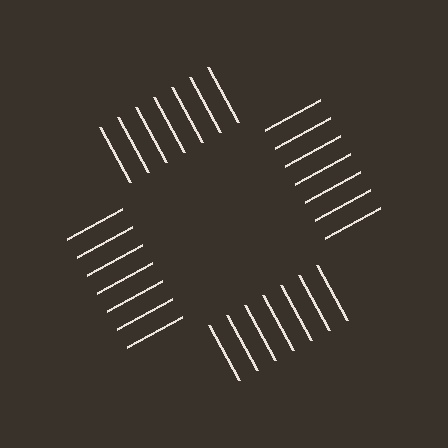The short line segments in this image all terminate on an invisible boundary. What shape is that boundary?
An illusory square — the line segments terminate on its edges but no continuous stroke is drawn.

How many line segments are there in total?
28 — 7 along each of the 4 edges.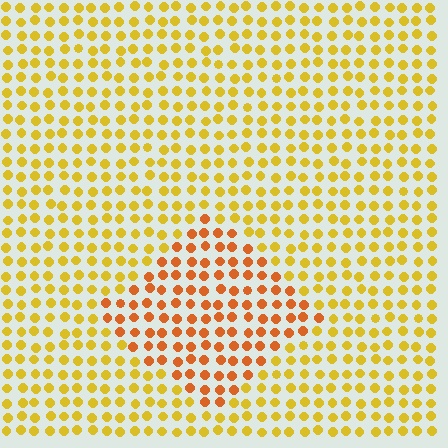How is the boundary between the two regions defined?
The boundary is defined purely by a slight shift in hue (about 30 degrees). Spacing, size, and orientation are identical on both sides.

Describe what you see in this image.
The image is filled with small yellow elements in a uniform arrangement. A diamond-shaped region is visible where the elements are tinted to a slightly different hue, forming a subtle color boundary.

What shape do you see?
I see a diamond.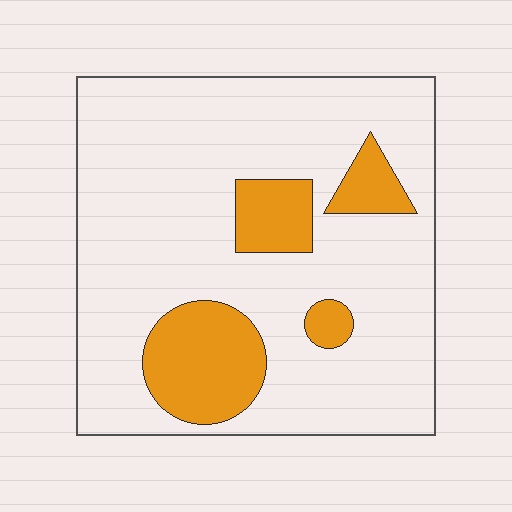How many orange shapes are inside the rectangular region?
4.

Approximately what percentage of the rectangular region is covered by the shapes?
Approximately 20%.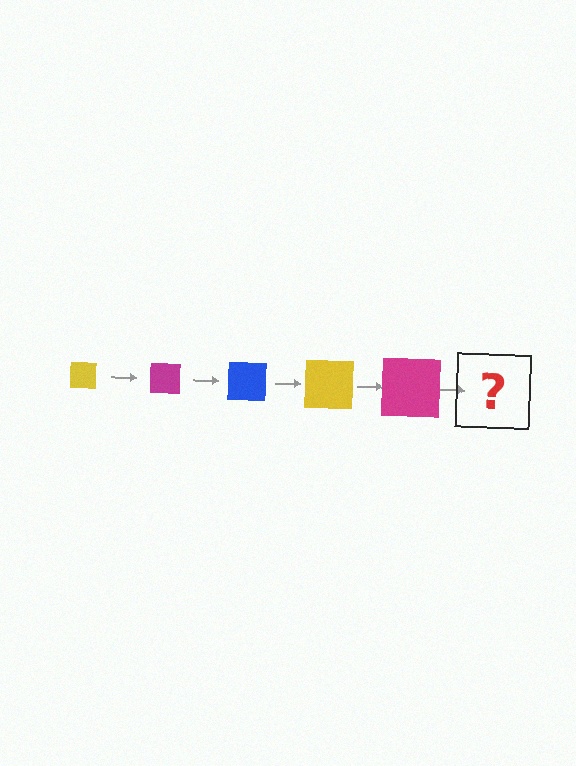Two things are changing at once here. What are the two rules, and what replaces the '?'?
The two rules are that the square grows larger each step and the color cycles through yellow, magenta, and blue. The '?' should be a blue square, larger than the previous one.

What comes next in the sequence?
The next element should be a blue square, larger than the previous one.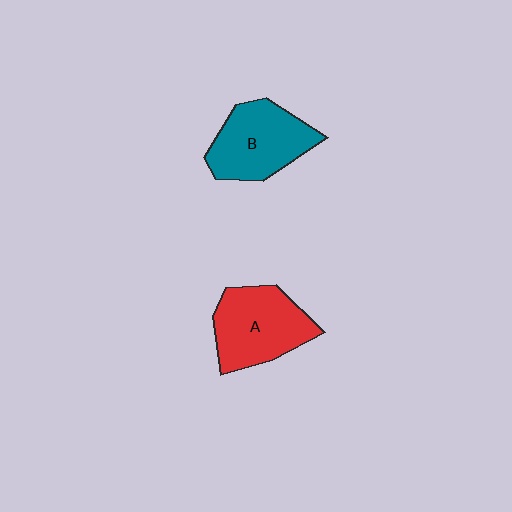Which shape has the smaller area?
Shape B (teal).